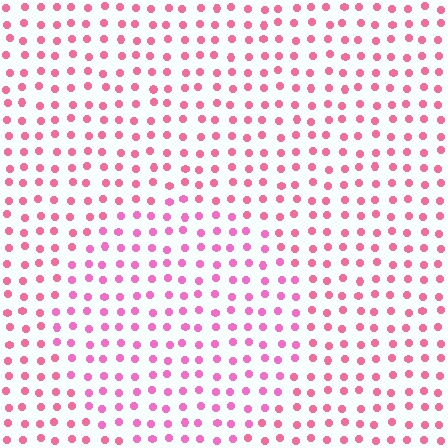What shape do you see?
I see a circle.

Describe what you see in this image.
The image is filled with small pink elements in a uniform arrangement. A circle-shaped region is visible where the elements are tinted to a slightly different hue, forming a subtle color boundary.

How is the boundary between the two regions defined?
The boundary is defined purely by a slight shift in hue (about 20 degrees). Spacing, size, and orientation are identical on both sides.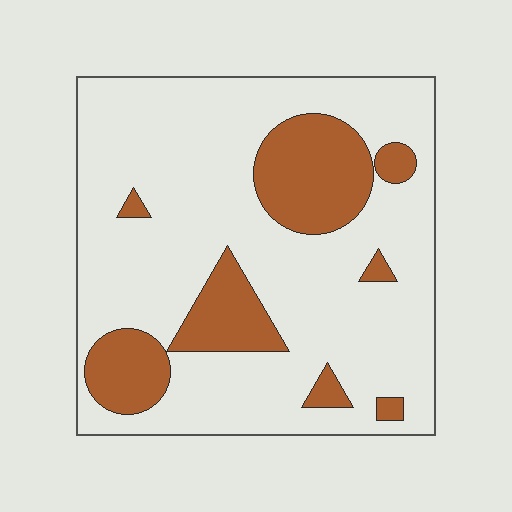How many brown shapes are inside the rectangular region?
8.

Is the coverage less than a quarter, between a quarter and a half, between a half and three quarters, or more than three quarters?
Less than a quarter.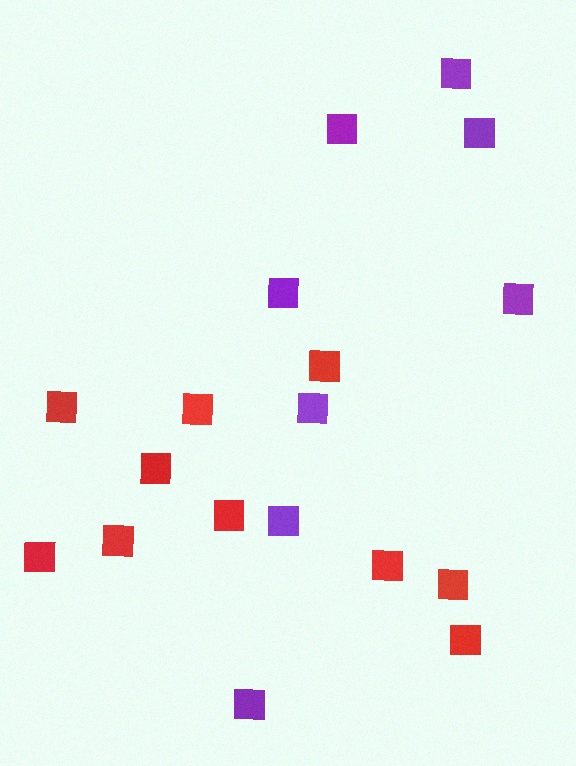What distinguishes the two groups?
There are 2 groups: one group of red squares (10) and one group of purple squares (8).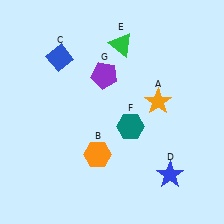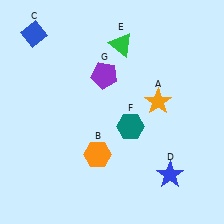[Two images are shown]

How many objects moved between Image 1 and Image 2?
1 object moved between the two images.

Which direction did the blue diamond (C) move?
The blue diamond (C) moved left.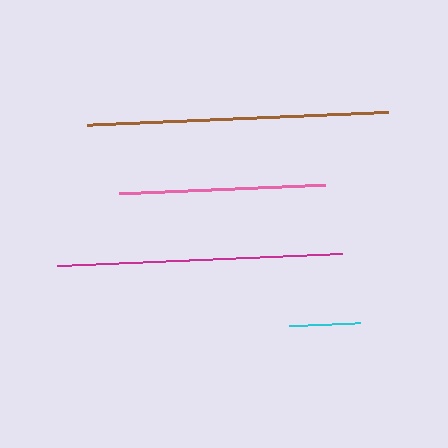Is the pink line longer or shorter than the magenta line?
The magenta line is longer than the pink line.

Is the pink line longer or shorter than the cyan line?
The pink line is longer than the cyan line.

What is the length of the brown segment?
The brown segment is approximately 302 pixels long.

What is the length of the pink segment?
The pink segment is approximately 207 pixels long.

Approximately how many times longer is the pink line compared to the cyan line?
The pink line is approximately 2.9 times the length of the cyan line.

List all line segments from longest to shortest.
From longest to shortest: brown, magenta, pink, cyan.